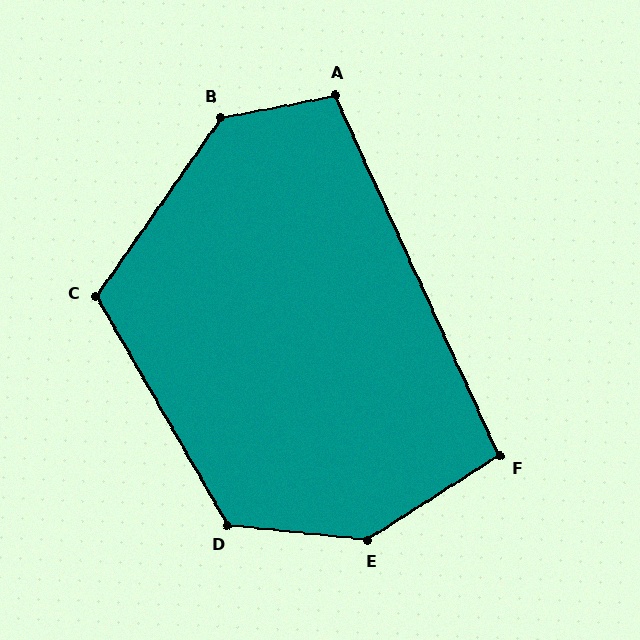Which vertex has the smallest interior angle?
F, at approximately 98 degrees.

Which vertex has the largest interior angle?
E, at approximately 141 degrees.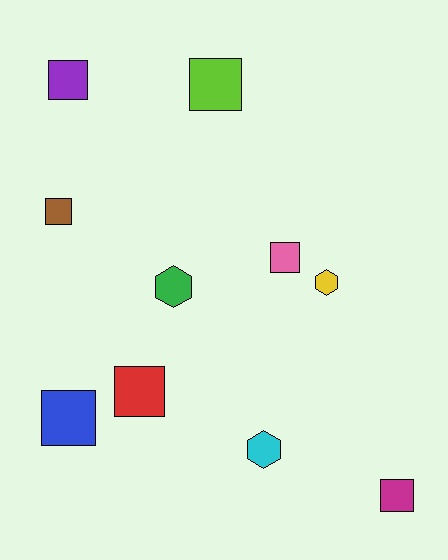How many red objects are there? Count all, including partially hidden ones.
There is 1 red object.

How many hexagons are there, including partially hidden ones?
There are 3 hexagons.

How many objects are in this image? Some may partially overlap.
There are 10 objects.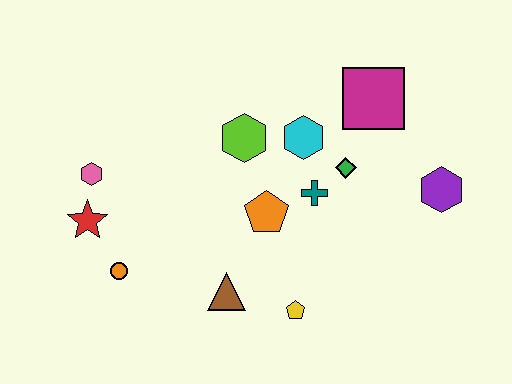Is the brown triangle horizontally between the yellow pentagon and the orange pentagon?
No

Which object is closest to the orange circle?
The red star is closest to the orange circle.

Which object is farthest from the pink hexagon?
The purple hexagon is farthest from the pink hexagon.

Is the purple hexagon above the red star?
Yes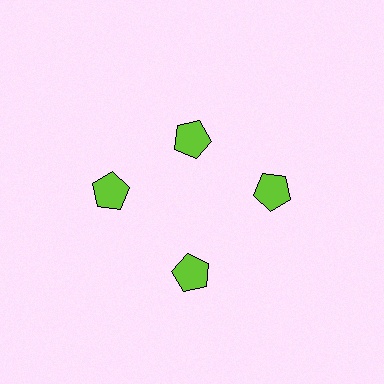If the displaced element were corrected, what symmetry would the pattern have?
It would have 4-fold rotational symmetry — the pattern would map onto itself every 90 degrees.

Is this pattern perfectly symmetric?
No. The 4 lime pentagons are arranged in a ring, but one element near the 12 o'clock position is pulled inward toward the center, breaking the 4-fold rotational symmetry.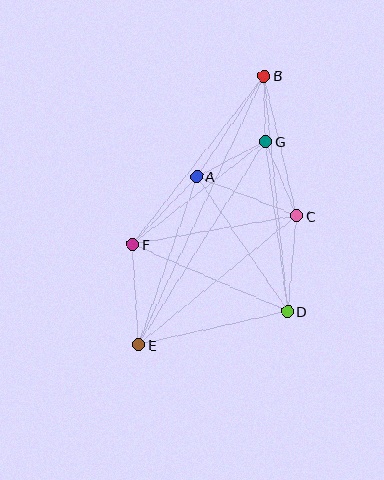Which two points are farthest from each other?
Points B and E are farthest from each other.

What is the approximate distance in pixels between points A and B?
The distance between A and B is approximately 121 pixels.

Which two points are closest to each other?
Points B and G are closest to each other.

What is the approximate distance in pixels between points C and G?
The distance between C and G is approximately 81 pixels.